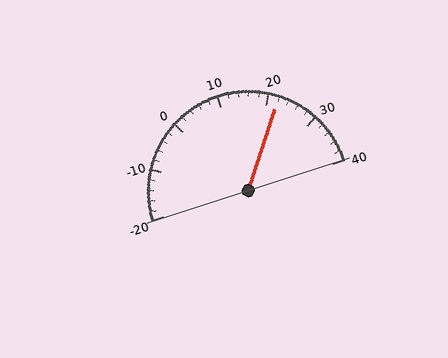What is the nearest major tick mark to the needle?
The nearest major tick mark is 20.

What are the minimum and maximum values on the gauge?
The gauge ranges from -20 to 40.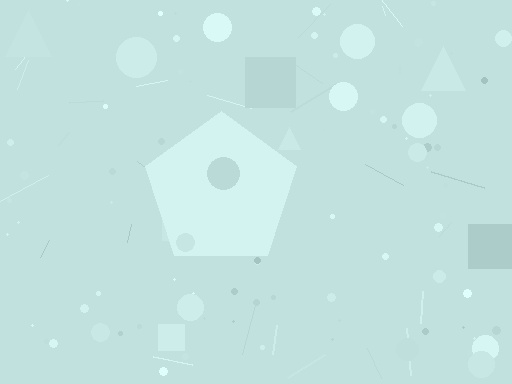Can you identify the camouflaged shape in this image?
The camouflaged shape is a pentagon.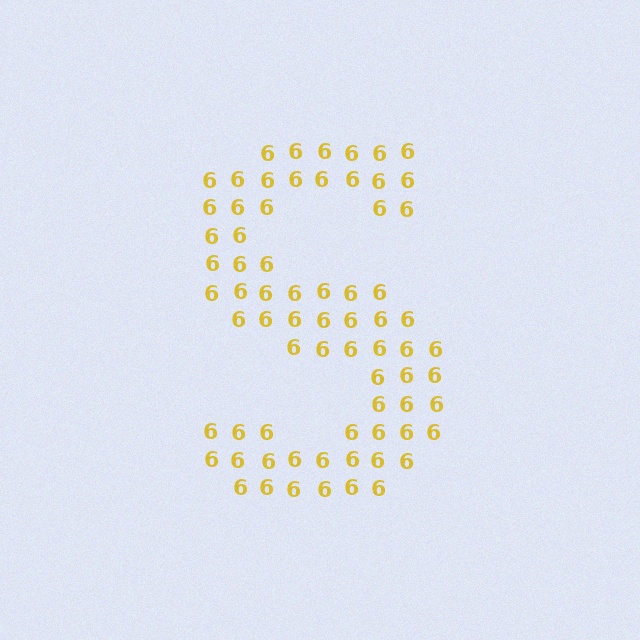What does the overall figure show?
The overall figure shows the letter S.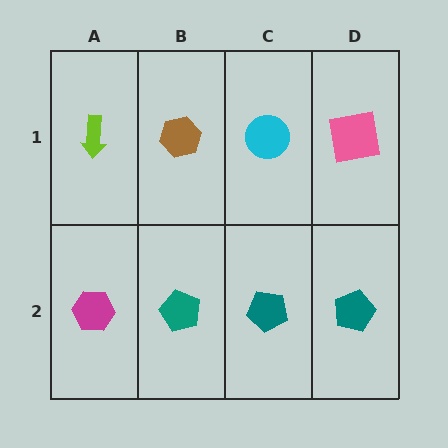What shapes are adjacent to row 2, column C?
A cyan circle (row 1, column C), a teal pentagon (row 2, column B), a teal pentagon (row 2, column D).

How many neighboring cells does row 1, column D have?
2.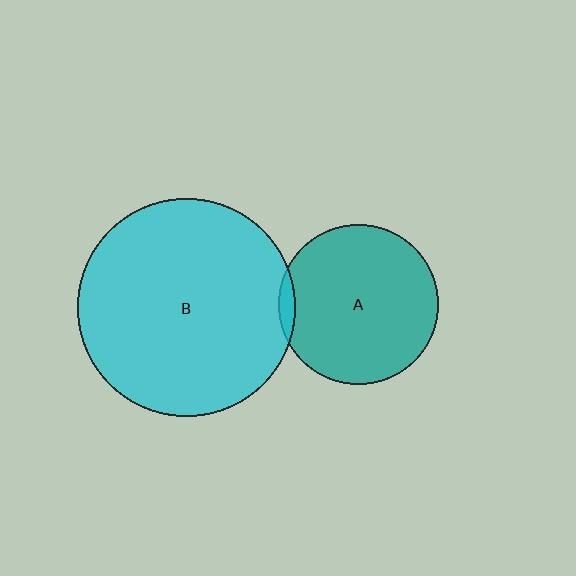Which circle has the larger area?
Circle B (cyan).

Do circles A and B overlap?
Yes.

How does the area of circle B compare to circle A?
Approximately 1.9 times.